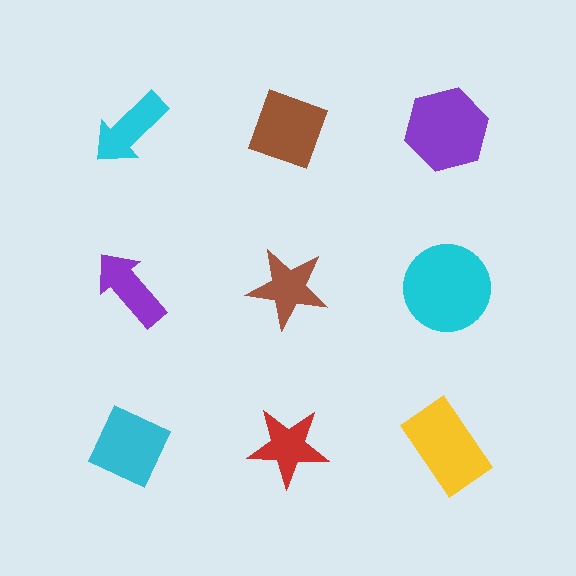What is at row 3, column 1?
A cyan diamond.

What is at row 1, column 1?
A cyan arrow.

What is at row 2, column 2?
A brown star.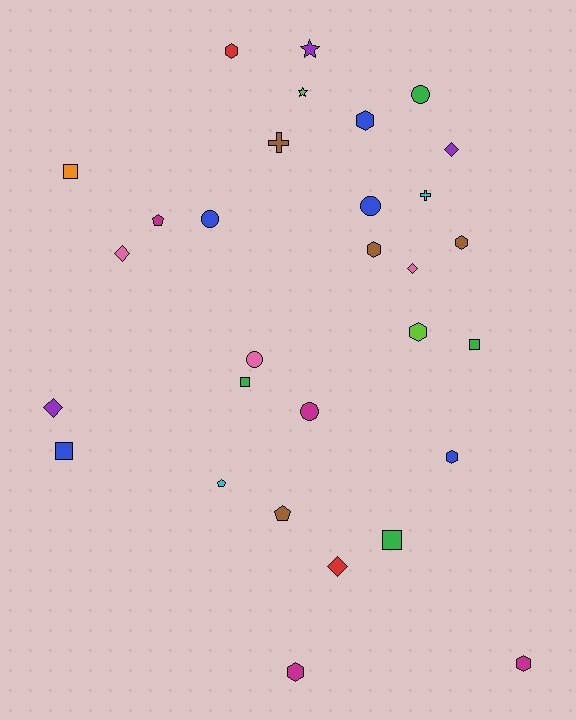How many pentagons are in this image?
There are 3 pentagons.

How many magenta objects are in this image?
There are 4 magenta objects.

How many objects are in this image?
There are 30 objects.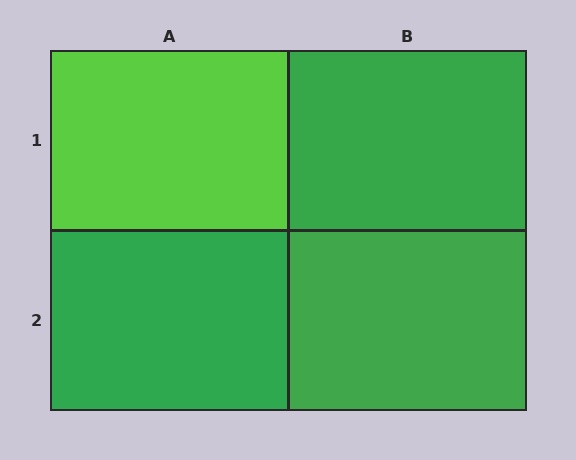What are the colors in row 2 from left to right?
Green, green.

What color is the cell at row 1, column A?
Lime.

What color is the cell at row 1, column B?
Green.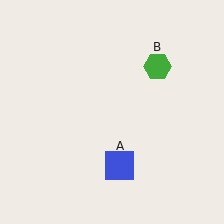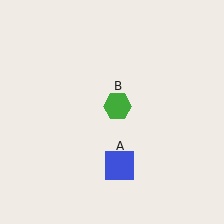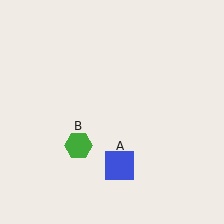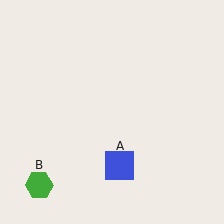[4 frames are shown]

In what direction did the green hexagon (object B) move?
The green hexagon (object B) moved down and to the left.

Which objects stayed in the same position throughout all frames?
Blue square (object A) remained stationary.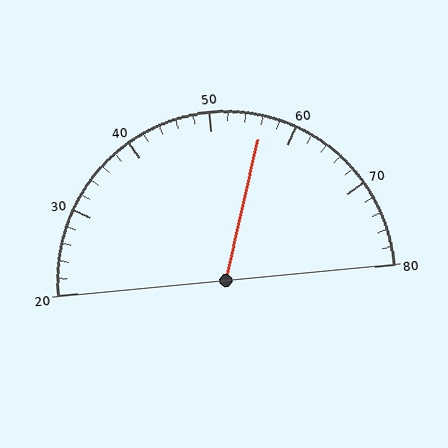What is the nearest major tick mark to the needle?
The nearest major tick mark is 60.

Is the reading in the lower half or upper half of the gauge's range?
The reading is in the upper half of the range (20 to 80).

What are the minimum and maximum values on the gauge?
The gauge ranges from 20 to 80.